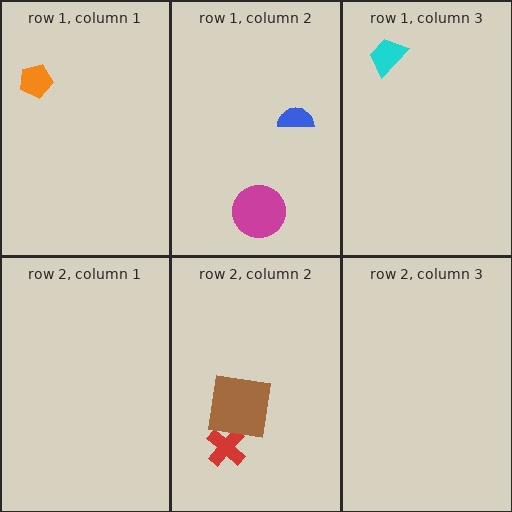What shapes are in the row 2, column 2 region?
The red cross, the brown square.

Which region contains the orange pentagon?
The row 1, column 1 region.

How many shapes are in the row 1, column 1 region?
1.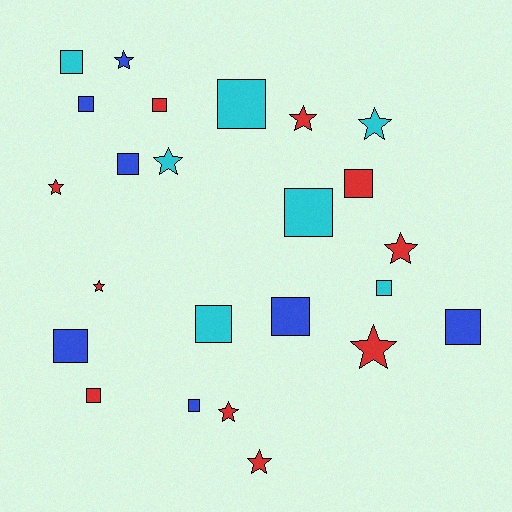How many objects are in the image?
There are 24 objects.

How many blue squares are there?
There are 6 blue squares.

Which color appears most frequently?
Red, with 10 objects.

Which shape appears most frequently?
Square, with 14 objects.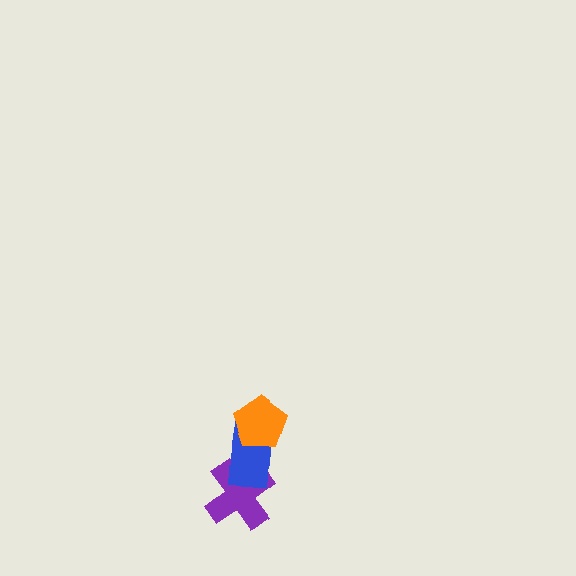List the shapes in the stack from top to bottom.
From top to bottom: the orange pentagon, the blue rectangle, the purple cross.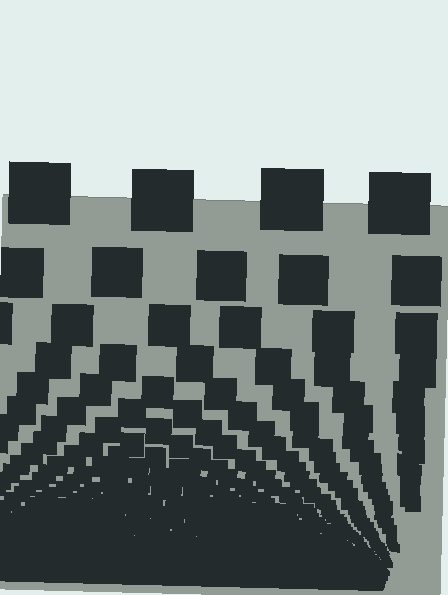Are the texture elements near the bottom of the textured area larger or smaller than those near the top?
Smaller. The gradient is inverted — elements near the bottom are smaller and denser.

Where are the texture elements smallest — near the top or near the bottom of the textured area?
Near the bottom.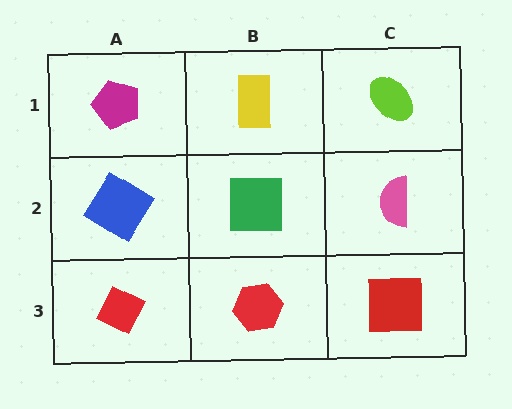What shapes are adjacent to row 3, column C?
A pink semicircle (row 2, column C), a red hexagon (row 3, column B).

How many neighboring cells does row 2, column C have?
3.